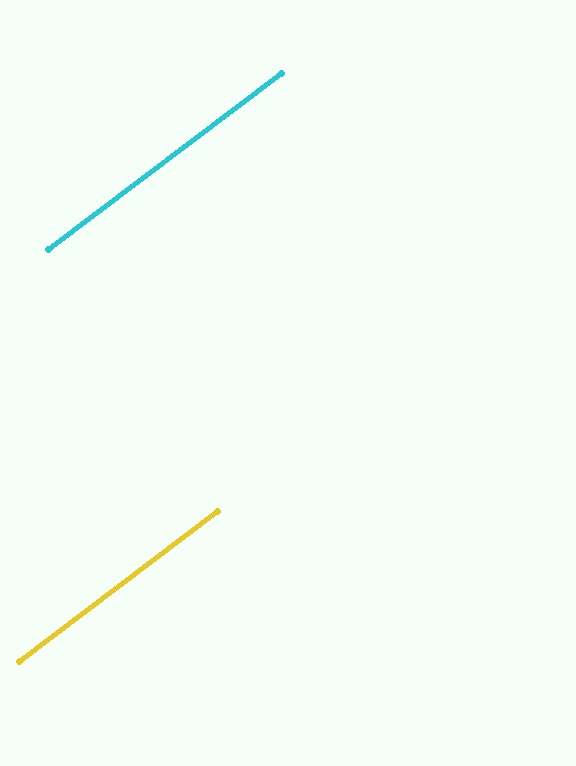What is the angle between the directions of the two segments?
Approximately 0 degrees.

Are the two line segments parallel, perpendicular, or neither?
Parallel — their directions differ by only 0.1°.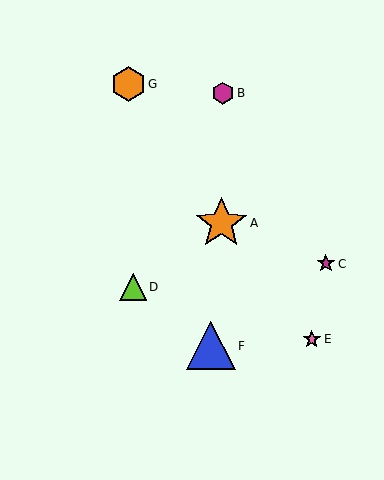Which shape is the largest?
The orange star (labeled A) is the largest.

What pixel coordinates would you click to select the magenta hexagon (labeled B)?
Click at (223, 93) to select the magenta hexagon B.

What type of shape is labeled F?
Shape F is a blue triangle.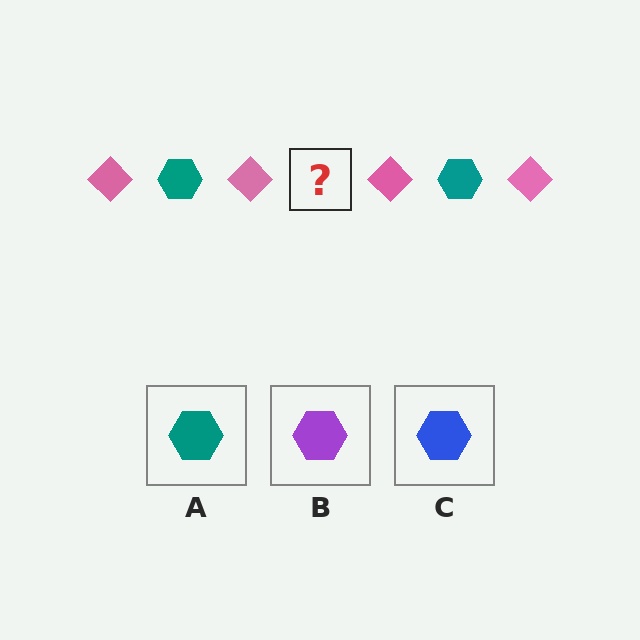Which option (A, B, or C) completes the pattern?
A.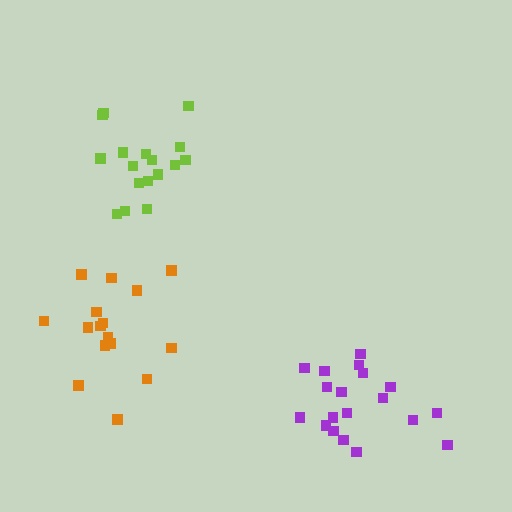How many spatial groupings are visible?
There are 3 spatial groupings.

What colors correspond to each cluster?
The clusters are colored: purple, lime, orange.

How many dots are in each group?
Group 1: 19 dots, Group 2: 17 dots, Group 3: 16 dots (52 total).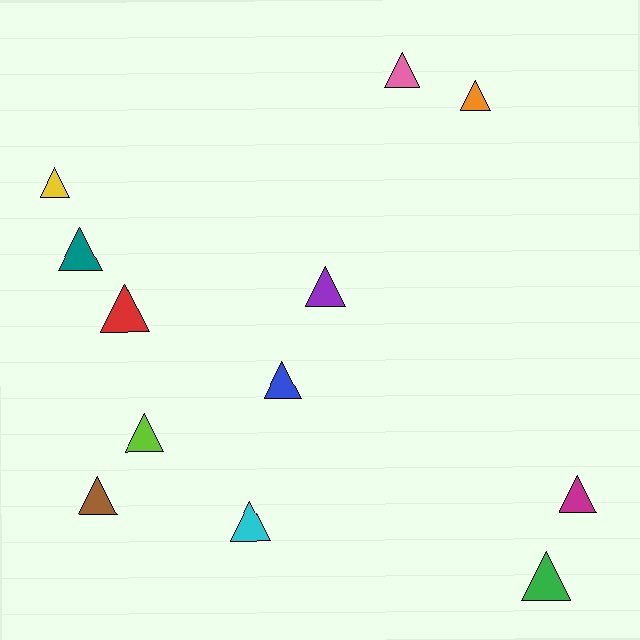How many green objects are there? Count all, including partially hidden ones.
There is 1 green object.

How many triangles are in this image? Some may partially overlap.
There are 12 triangles.